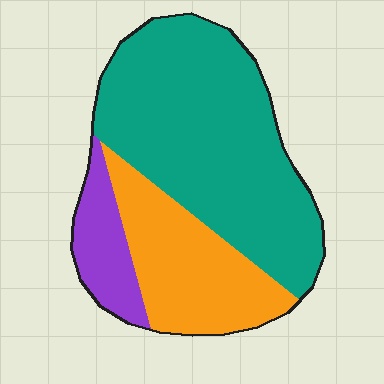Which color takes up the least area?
Purple, at roughly 10%.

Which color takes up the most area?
Teal, at roughly 60%.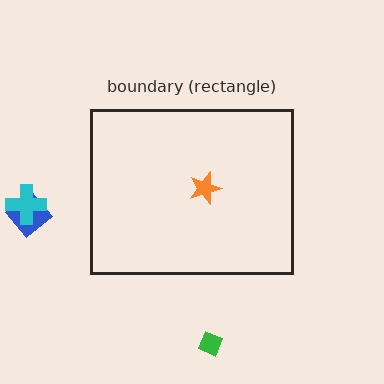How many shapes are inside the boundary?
1 inside, 3 outside.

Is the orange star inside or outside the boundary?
Inside.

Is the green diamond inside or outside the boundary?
Outside.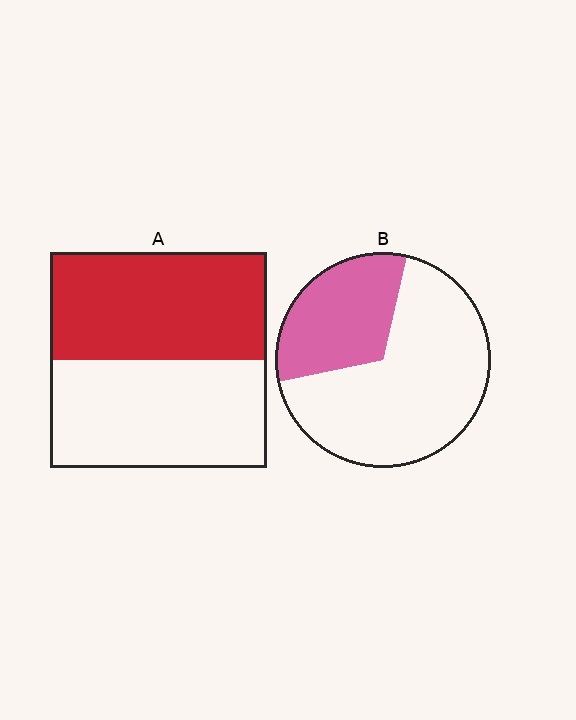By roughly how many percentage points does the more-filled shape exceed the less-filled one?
By roughly 20 percentage points (A over B).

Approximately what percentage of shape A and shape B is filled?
A is approximately 50% and B is approximately 30%.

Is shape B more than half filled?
No.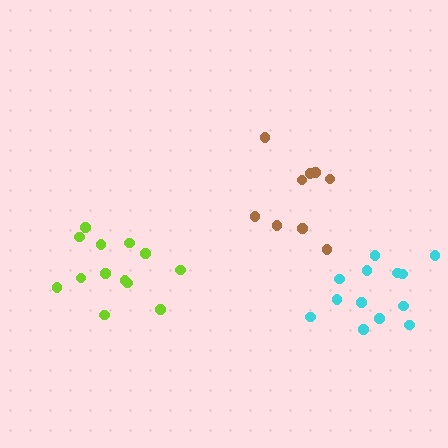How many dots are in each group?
Group 1: 13 dots, Group 2: 13 dots, Group 3: 9 dots (35 total).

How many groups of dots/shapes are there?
There are 3 groups.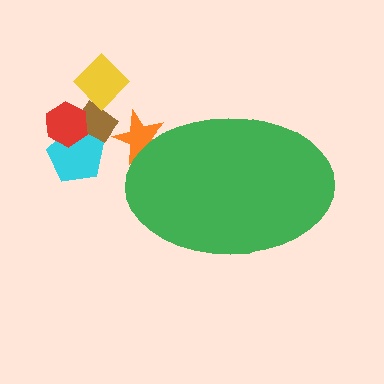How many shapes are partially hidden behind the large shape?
1 shape is partially hidden.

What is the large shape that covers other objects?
A green ellipse.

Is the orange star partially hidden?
Yes, the orange star is partially hidden behind the green ellipse.